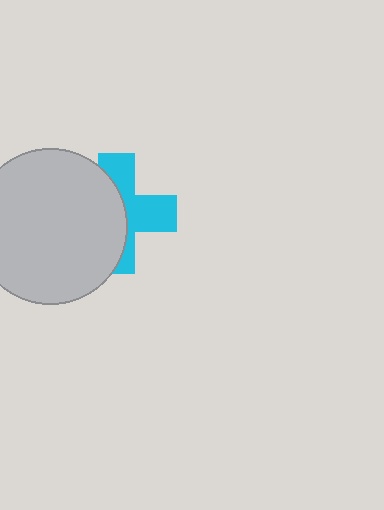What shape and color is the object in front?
The object in front is a light gray circle.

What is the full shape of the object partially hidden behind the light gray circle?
The partially hidden object is a cyan cross.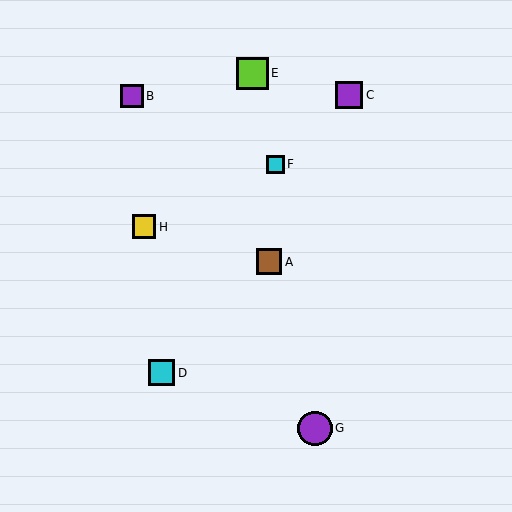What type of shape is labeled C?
Shape C is a purple square.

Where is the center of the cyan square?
The center of the cyan square is at (162, 373).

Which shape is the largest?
The purple circle (labeled G) is the largest.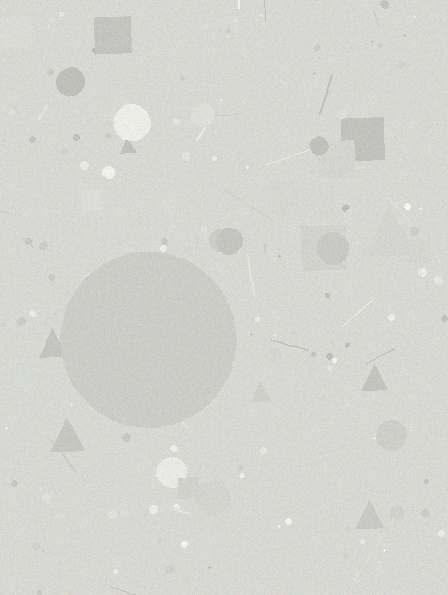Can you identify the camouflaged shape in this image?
The camouflaged shape is a circle.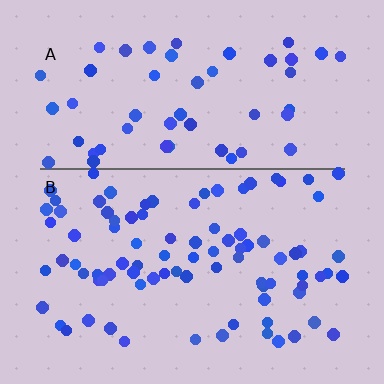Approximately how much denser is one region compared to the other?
Approximately 1.6× — region B over region A.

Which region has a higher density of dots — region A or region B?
B (the bottom).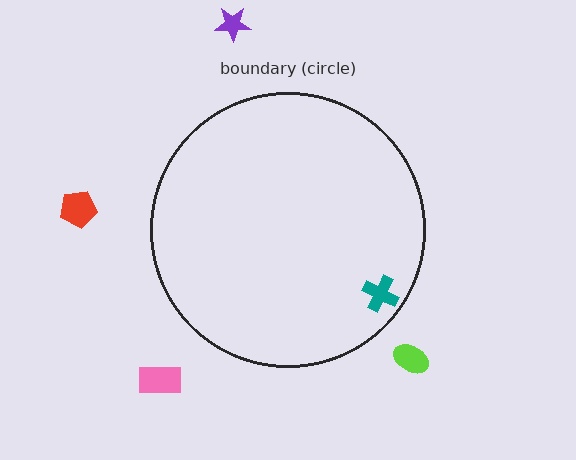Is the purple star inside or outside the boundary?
Outside.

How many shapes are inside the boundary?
1 inside, 4 outside.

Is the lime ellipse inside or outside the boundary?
Outside.